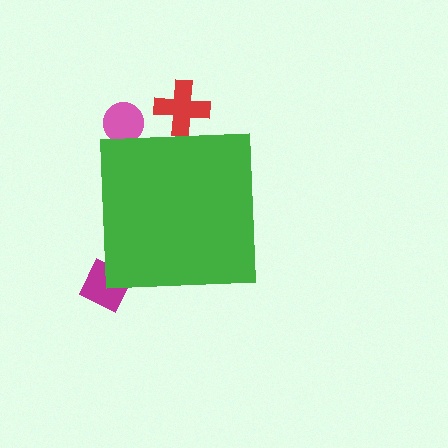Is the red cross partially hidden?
Yes, the red cross is partially hidden behind the green square.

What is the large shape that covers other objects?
A green square.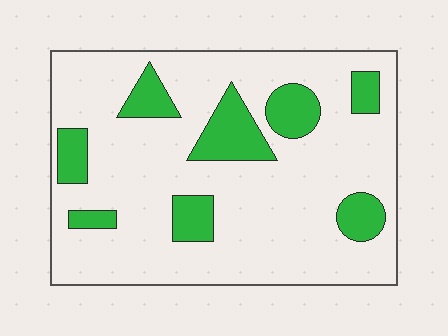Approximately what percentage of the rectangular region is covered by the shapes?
Approximately 20%.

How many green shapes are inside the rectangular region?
8.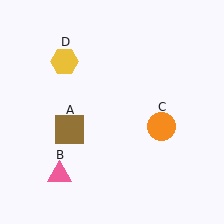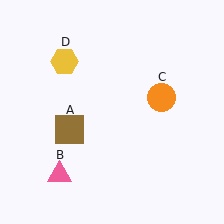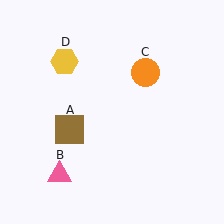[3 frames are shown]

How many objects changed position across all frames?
1 object changed position: orange circle (object C).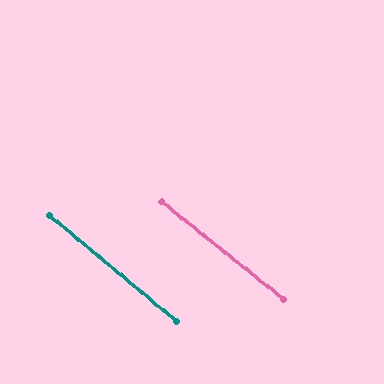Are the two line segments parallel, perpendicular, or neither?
Parallel — their directions differ by only 1.0°.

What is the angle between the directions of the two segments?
Approximately 1 degree.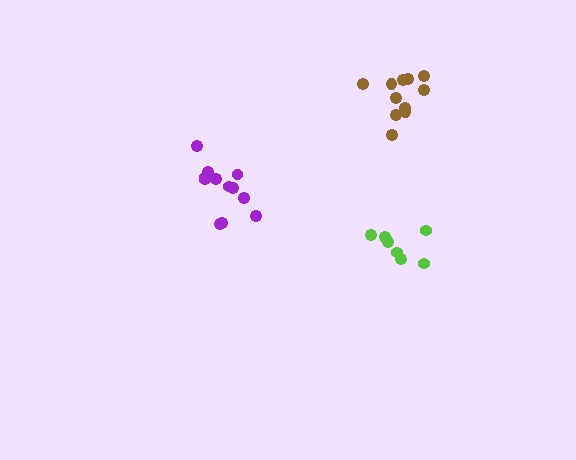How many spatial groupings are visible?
There are 3 spatial groupings.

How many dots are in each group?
Group 1: 7 dots, Group 2: 11 dots, Group 3: 12 dots (30 total).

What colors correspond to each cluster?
The clusters are colored: lime, brown, purple.